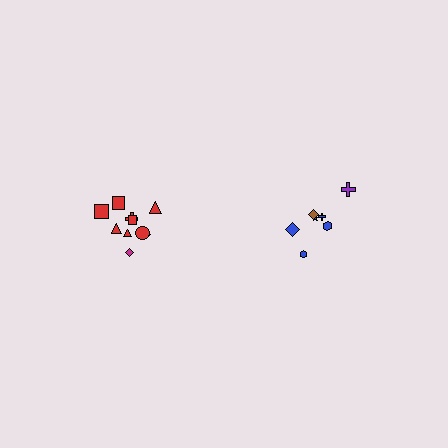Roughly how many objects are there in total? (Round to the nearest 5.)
Roughly 15 objects in total.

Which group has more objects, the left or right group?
The left group.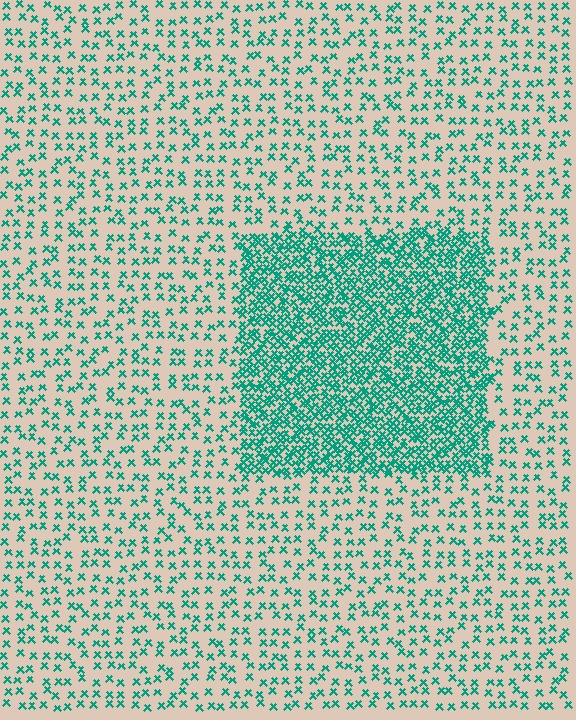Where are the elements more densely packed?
The elements are more densely packed inside the rectangle boundary.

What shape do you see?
I see a rectangle.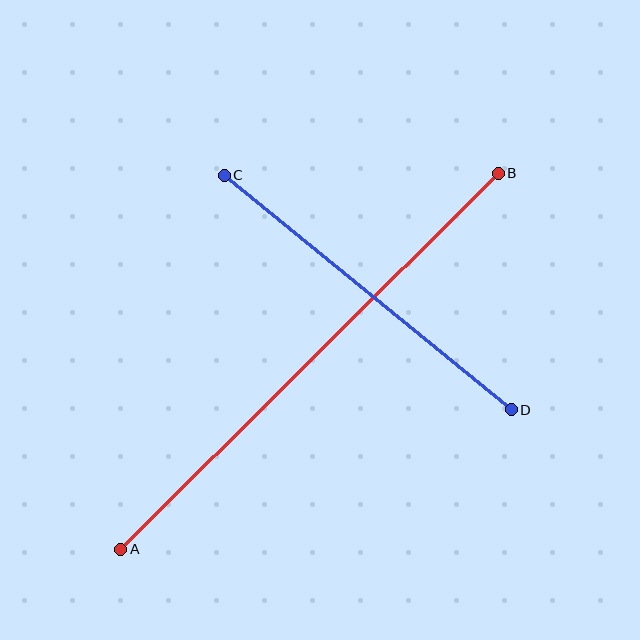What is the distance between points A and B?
The distance is approximately 532 pixels.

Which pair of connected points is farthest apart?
Points A and B are farthest apart.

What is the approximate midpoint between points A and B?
The midpoint is at approximately (310, 361) pixels.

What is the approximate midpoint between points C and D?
The midpoint is at approximately (368, 293) pixels.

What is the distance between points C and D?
The distance is approximately 371 pixels.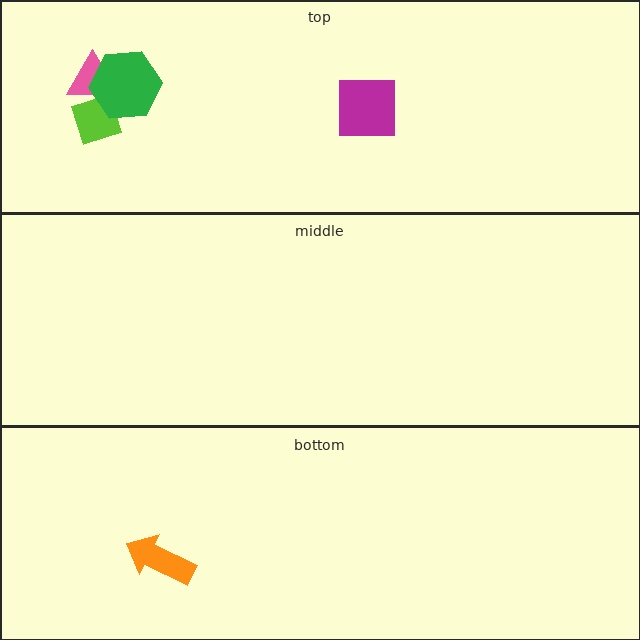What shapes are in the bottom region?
The orange arrow.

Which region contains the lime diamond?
The top region.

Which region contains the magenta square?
The top region.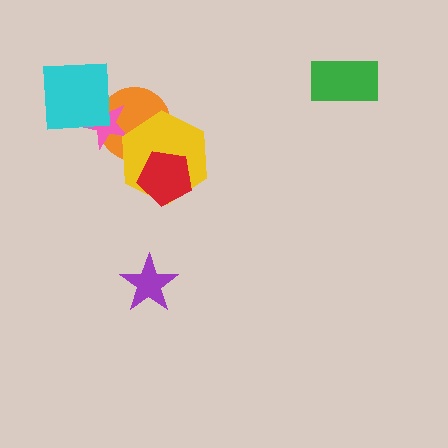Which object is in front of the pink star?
The cyan square is in front of the pink star.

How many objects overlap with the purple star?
0 objects overlap with the purple star.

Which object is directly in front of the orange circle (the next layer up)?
The pink star is directly in front of the orange circle.